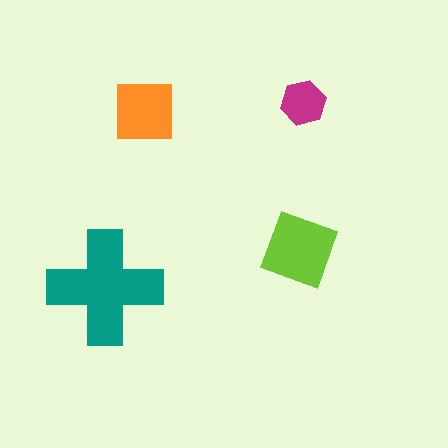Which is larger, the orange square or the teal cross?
The teal cross.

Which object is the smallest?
The magenta hexagon.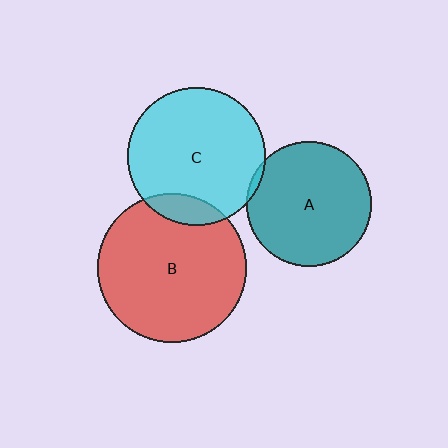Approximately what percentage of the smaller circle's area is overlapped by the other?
Approximately 10%.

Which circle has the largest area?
Circle B (red).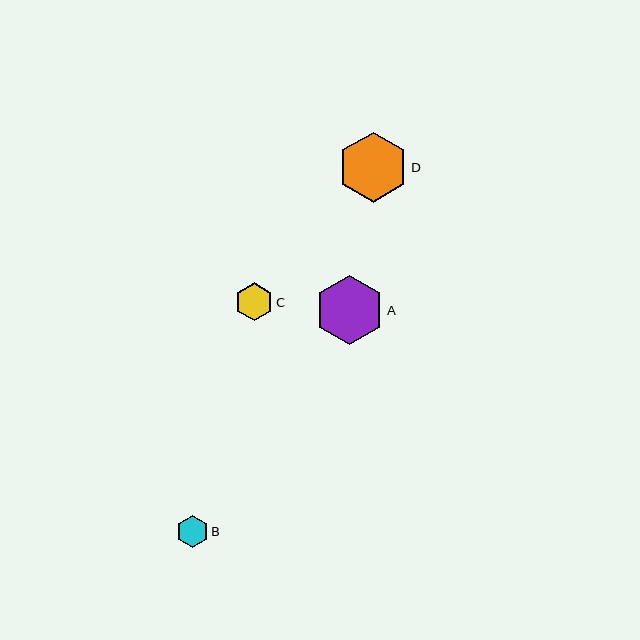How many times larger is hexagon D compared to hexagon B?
Hexagon D is approximately 2.2 times the size of hexagon B.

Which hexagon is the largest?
Hexagon D is the largest with a size of approximately 70 pixels.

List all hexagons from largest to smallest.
From largest to smallest: D, A, C, B.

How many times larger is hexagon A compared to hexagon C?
Hexagon A is approximately 1.8 times the size of hexagon C.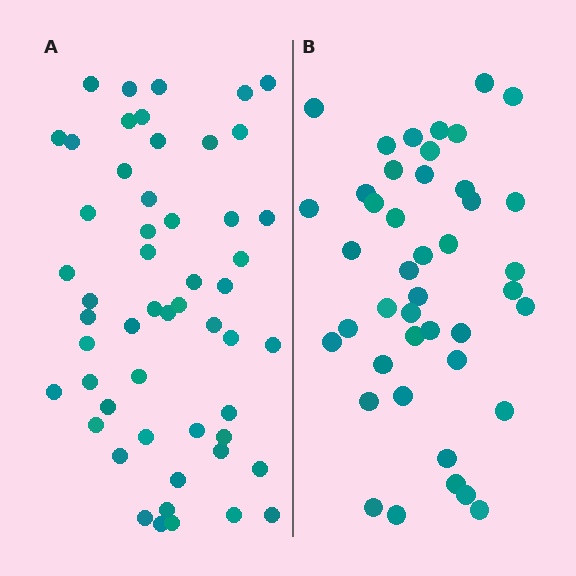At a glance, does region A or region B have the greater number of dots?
Region A (the left region) has more dots.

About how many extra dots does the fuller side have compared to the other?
Region A has roughly 10 or so more dots than region B.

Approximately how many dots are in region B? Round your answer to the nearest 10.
About 40 dots. (The exact count is 43, which rounds to 40.)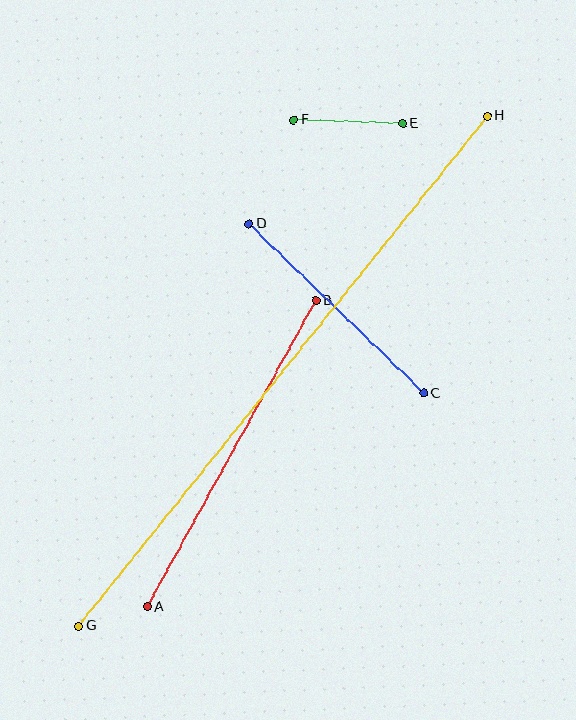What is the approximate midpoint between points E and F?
The midpoint is at approximately (348, 121) pixels.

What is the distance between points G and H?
The distance is approximately 653 pixels.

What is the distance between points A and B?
The distance is approximately 350 pixels.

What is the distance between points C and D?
The distance is approximately 243 pixels.